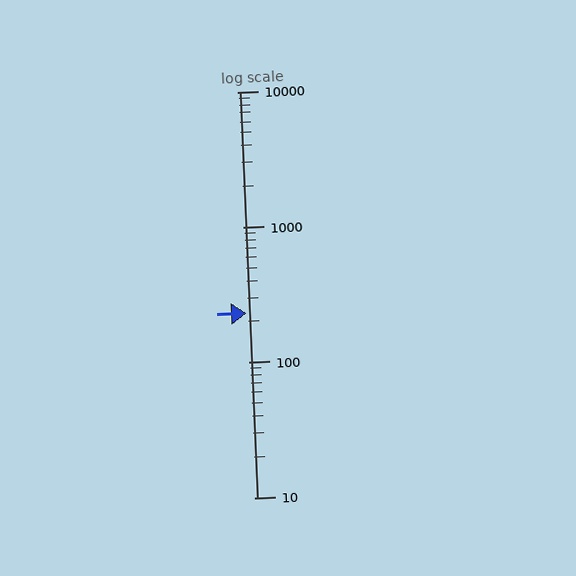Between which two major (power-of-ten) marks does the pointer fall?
The pointer is between 100 and 1000.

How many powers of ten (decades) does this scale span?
The scale spans 3 decades, from 10 to 10000.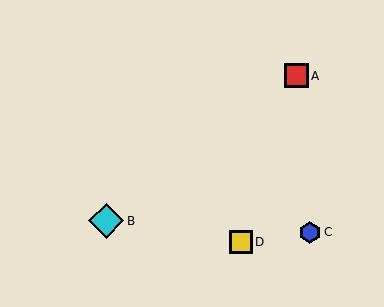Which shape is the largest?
The cyan diamond (labeled B) is the largest.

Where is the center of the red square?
The center of the red square is at (296, 76).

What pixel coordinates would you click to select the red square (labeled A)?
Click at (296, 76) to select the red square A.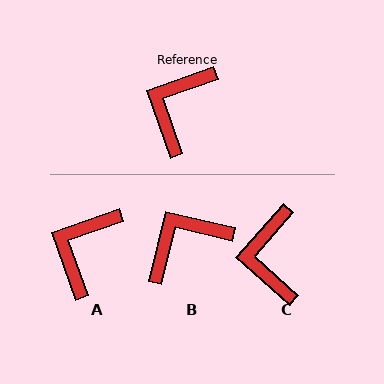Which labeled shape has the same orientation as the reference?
A.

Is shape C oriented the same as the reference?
No, it is off by about 29 degrees.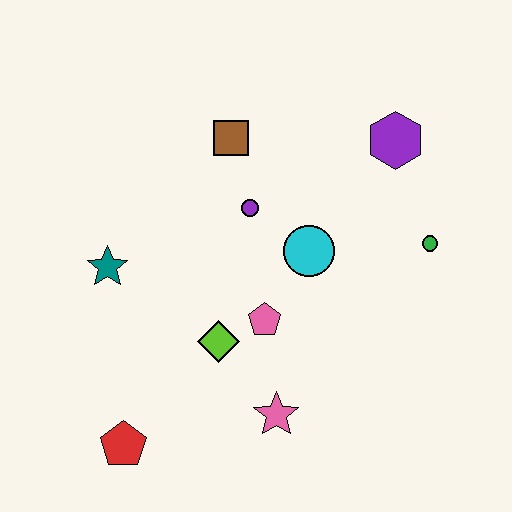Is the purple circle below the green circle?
No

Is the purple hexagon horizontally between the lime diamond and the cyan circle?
No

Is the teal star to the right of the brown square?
No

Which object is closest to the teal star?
The lime diamond is closest to the teal star.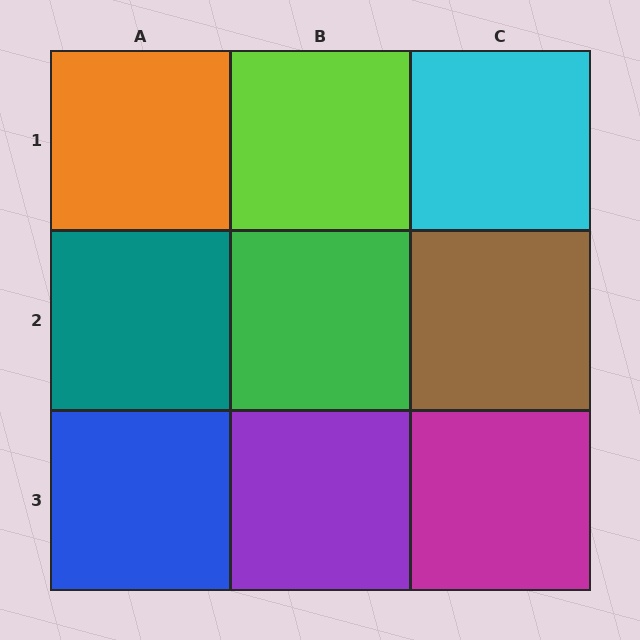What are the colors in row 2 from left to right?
Teal, green, brown.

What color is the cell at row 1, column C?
Cyan.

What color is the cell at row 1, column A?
Orange.